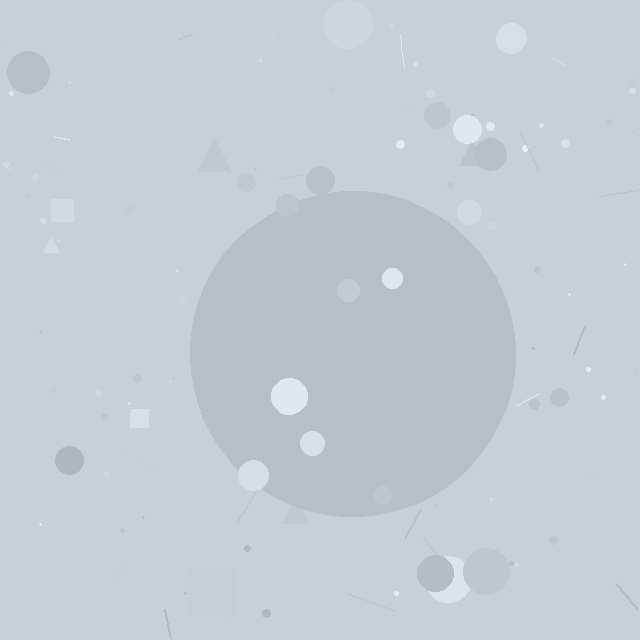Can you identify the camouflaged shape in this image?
The camouflaged shape is a circle.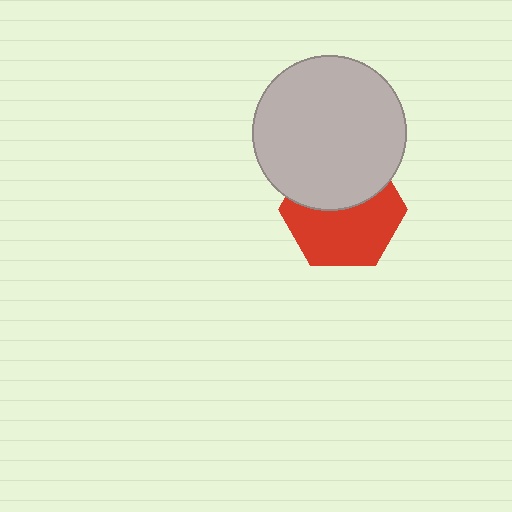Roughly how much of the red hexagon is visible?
About half of it is visible (roughly 58%).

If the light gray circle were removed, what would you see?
You would see the complete red hexagon.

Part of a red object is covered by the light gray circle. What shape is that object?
It is a hexagon.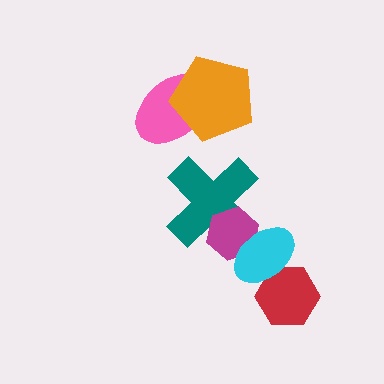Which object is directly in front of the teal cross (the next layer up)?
The magenta hexagon is directly in front of the teal cross.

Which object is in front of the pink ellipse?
The orange pentagon is in front of the pink ellipse.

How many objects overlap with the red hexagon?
1 object overlaps with the red hexagon.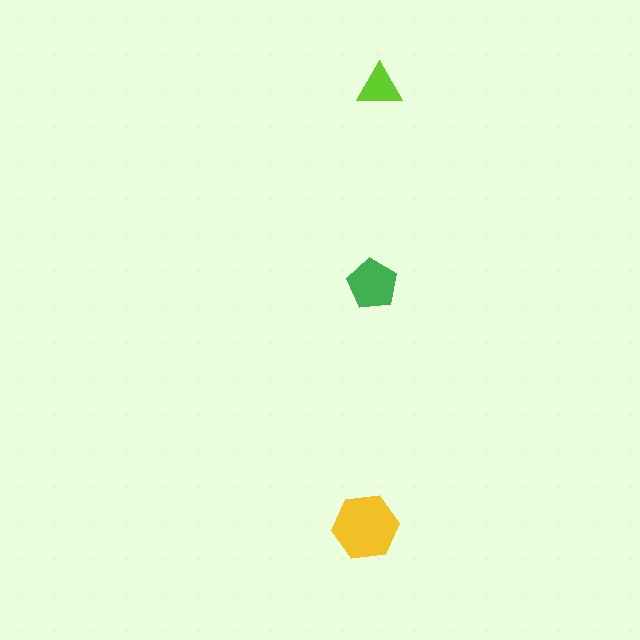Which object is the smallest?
The lime triangle.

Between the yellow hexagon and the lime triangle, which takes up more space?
The yellow hexagon.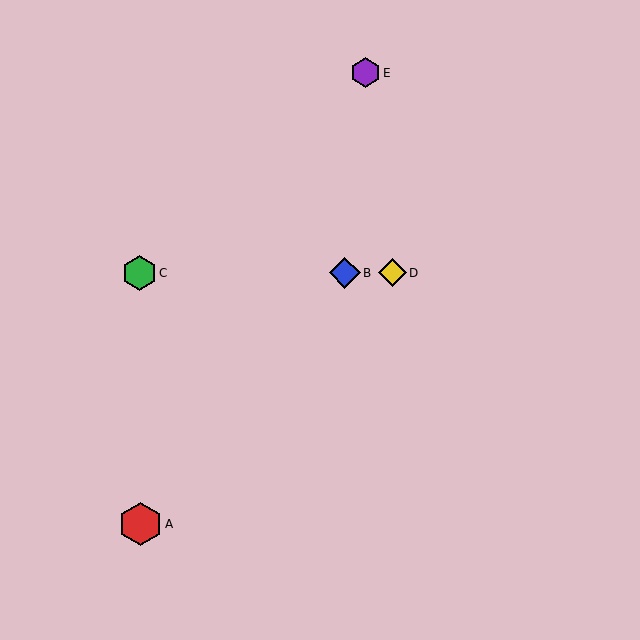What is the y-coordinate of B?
Object B is at y≈273.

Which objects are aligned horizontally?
Objects B, C, D are aligned horizontally.